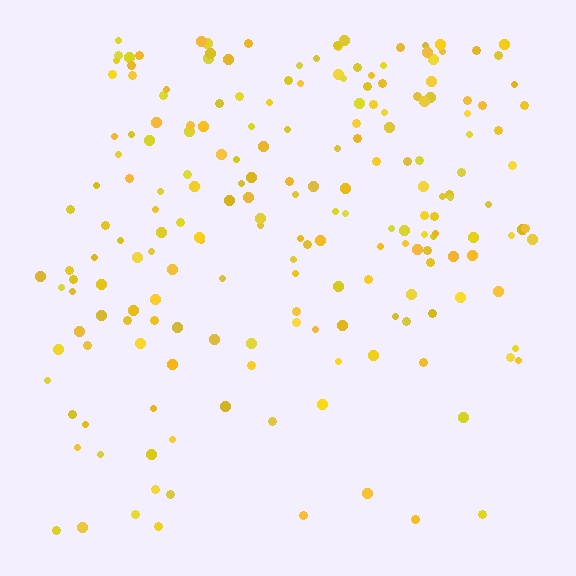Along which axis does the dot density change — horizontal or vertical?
Vertical.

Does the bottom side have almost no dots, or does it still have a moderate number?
Still a moderate number, just noticeably fewer than the top.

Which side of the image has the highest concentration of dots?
The top.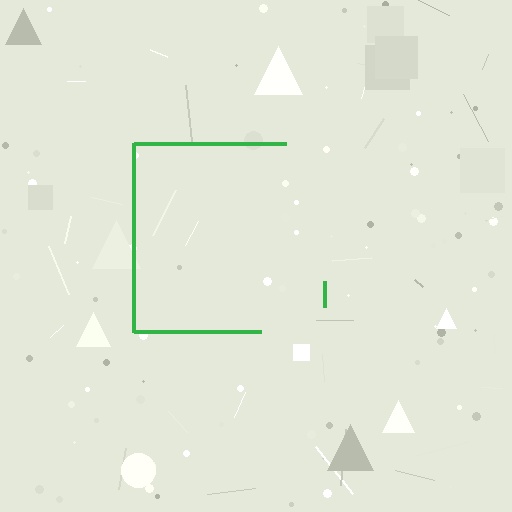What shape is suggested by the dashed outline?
The dashed outline suggests a square.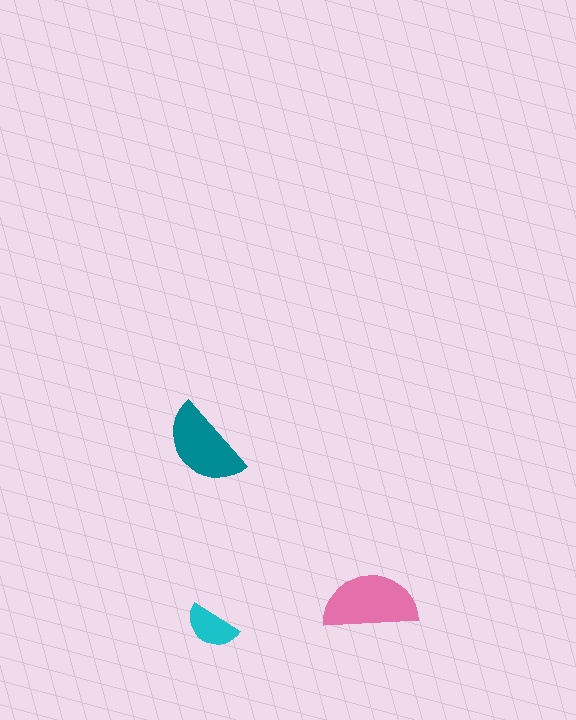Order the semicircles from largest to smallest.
the pink one, the teal one, the cyan one.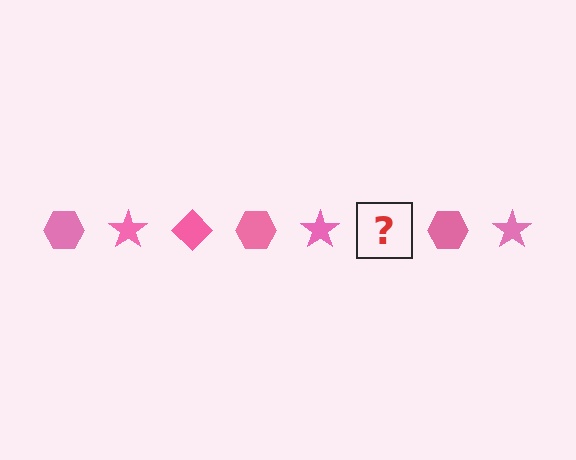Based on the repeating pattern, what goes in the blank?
The blank should be a pink diamond.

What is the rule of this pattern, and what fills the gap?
The rule is that the pattern cycles through hexagon, star, diamond shapes in pink. The gap should be filled with a pink diamond.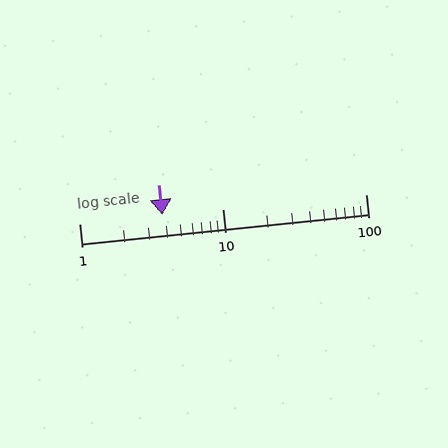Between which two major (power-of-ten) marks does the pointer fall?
The pointer is between 1 and 10.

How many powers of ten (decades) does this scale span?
The scale spans 2 decades, from 1 to 100.